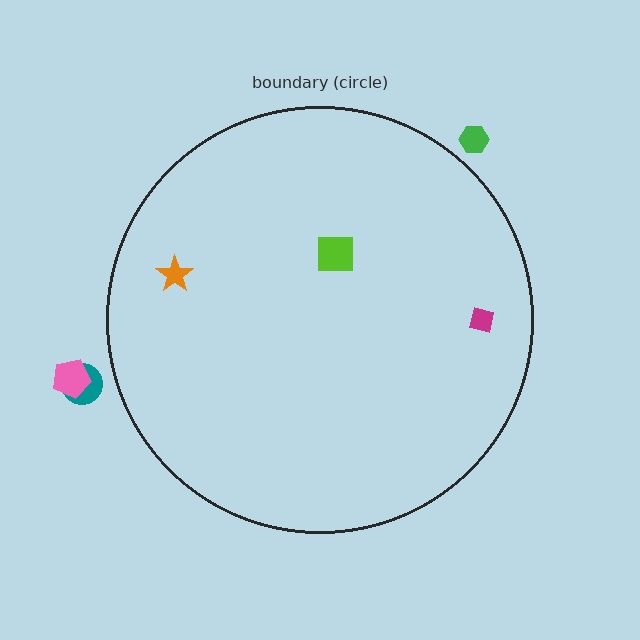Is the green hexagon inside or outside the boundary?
Outside.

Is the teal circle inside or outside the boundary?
Outside.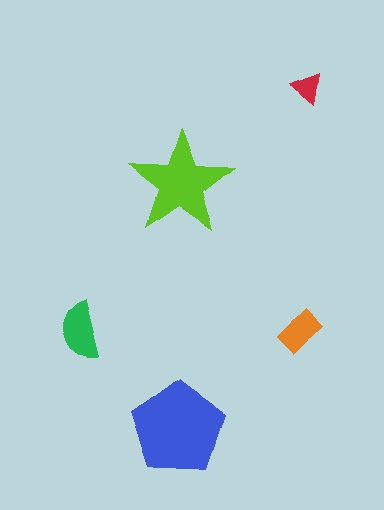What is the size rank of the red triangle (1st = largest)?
5th.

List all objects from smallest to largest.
The red triangle, the orange rectangle, the green semicircle, the lime star, the blue pentagon.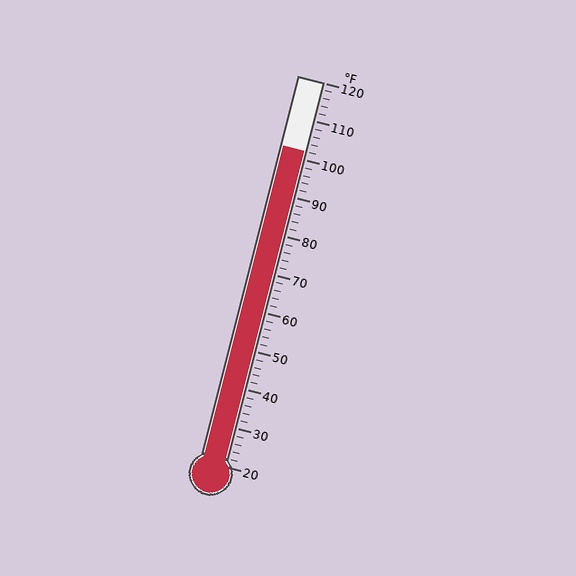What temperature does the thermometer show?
The thermometer shows approximately 102°F.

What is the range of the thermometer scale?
The thermometer scale ranges from 20°F to 120°F.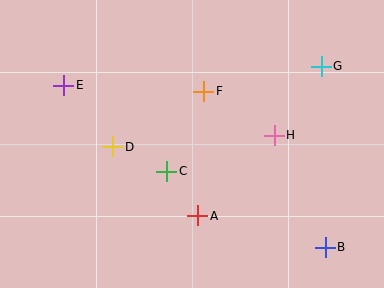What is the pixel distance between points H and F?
The distance between H and F is 83 pixels.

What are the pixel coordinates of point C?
Point C is at (167, 171).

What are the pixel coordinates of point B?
Point B is at (325, 247).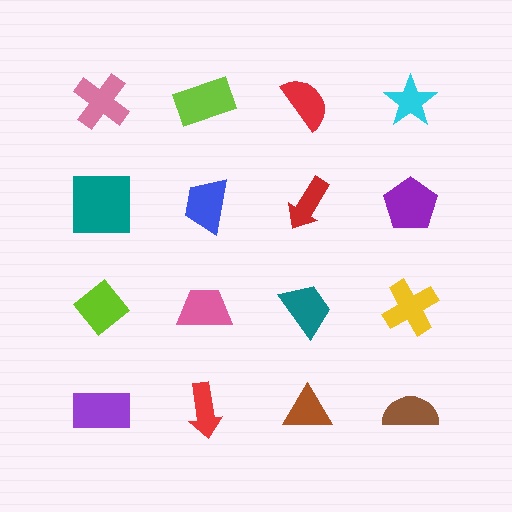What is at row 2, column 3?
A red arrow.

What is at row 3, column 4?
A yellow cross.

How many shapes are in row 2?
4 shapes.